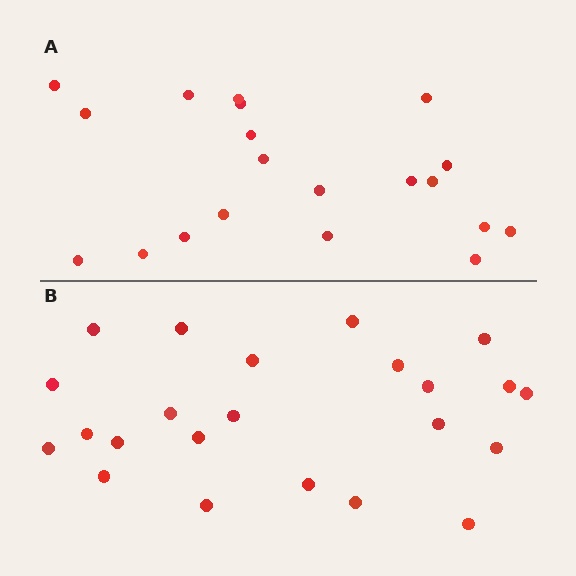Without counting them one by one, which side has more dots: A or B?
Region B (the bottom region) has more dots.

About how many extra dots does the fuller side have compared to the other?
Region B has just a few more — roughly 2 or 3 more dots than region A.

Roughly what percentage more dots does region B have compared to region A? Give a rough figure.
About 15% more.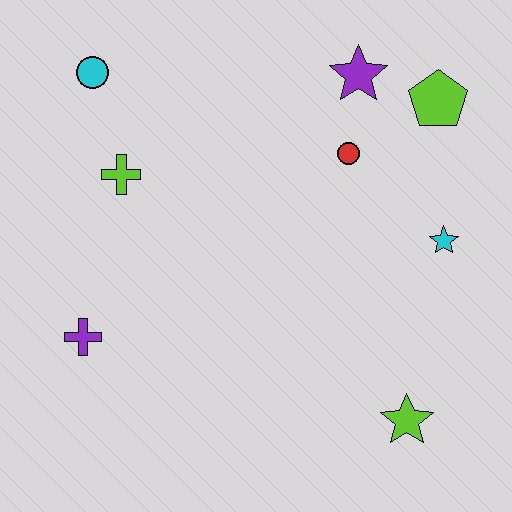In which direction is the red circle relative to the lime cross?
The red circle is to the right of the lime cross.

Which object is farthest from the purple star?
The purple cross is farthest from the purple star.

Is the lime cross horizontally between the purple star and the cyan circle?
Yes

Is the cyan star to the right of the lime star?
Yes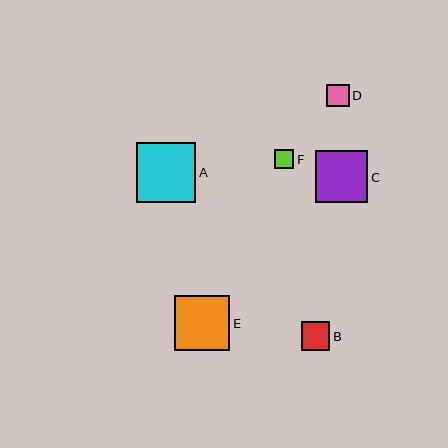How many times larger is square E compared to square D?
Square E is approximately 2.5 times the size of square D.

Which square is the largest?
Square A is the largest with a size of approximately 60 pixels.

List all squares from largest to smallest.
From largest to smallest: A, E, C, B, D, F.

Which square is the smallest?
Square F is the smallest with a size of approximately 20 pixels.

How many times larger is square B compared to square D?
Square B is approximately 1.3 times the size of square D.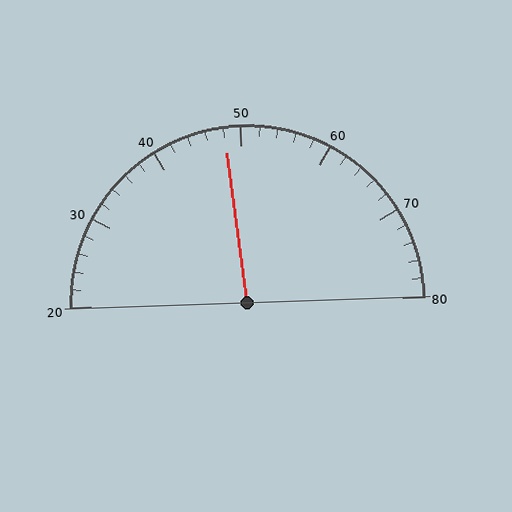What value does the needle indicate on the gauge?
The needle indicates approximately 48.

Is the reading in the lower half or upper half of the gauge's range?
The reading is in the lower half of the range (20 to 80).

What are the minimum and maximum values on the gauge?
The gauge ranges from 20 to 80.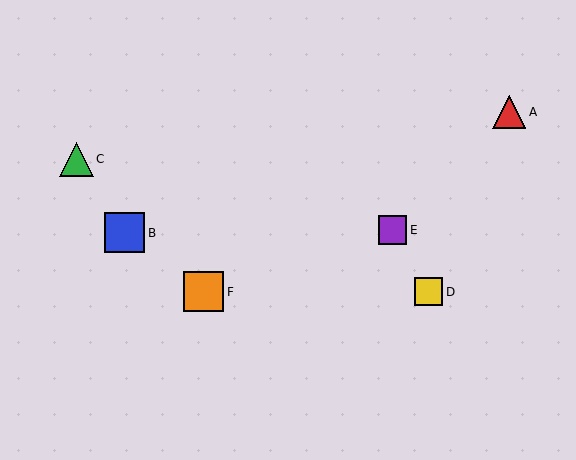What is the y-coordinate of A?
Object A is at y≈112.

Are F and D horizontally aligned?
Yes, both are at y≈292.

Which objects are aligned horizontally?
Objects D, F are aligned horizontally.